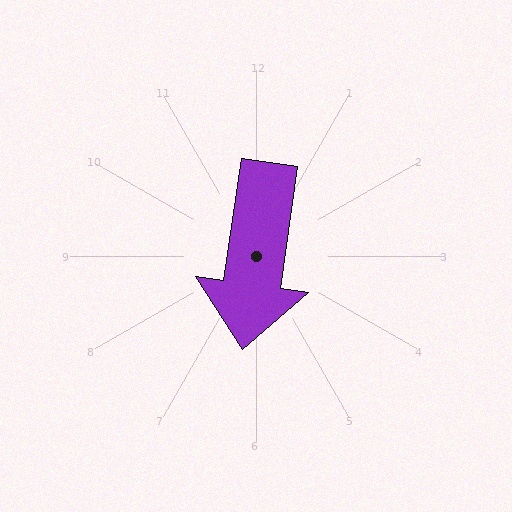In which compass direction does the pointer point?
South.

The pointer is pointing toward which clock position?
Roughly 6 o'clock.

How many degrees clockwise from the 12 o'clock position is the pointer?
Approximately 188 degrees.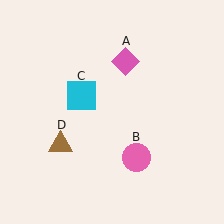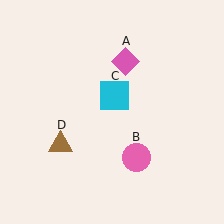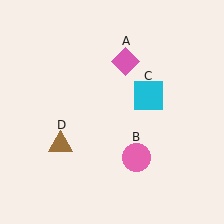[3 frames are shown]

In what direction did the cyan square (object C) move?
The cyan square (object C) moved right.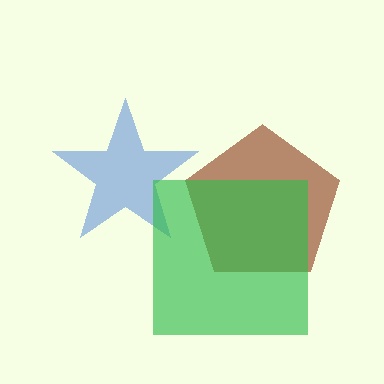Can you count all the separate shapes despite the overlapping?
Yes, there are 3 separate shapes.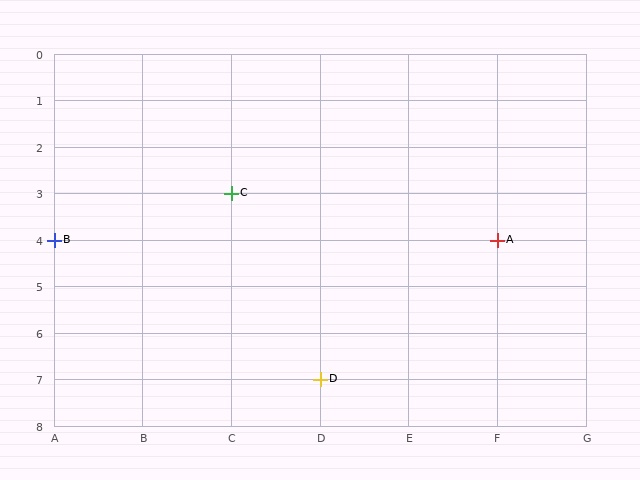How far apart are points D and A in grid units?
Points D and A are 2 columns and 3 rows apart (about 3.6 grid units diagonally).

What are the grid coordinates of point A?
Point A is at grid coordinates (F, 4).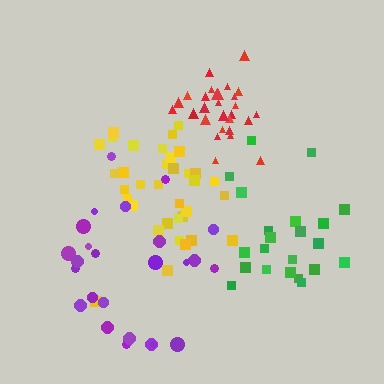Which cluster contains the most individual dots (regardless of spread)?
Yellow (35).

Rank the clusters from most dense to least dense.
red, yellow, green, purple.